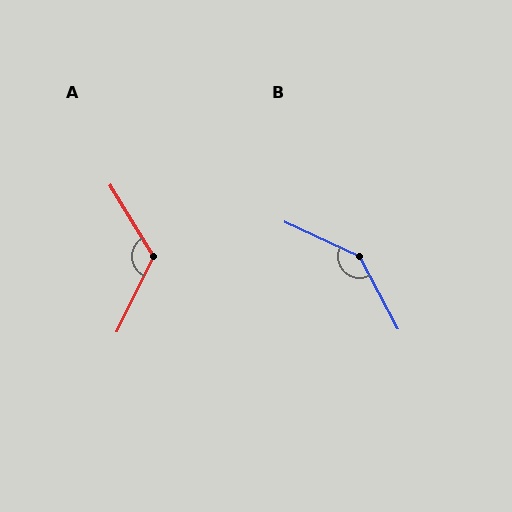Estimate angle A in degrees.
Approximately 123 degrees.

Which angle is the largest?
B, at approximately 143 degrees.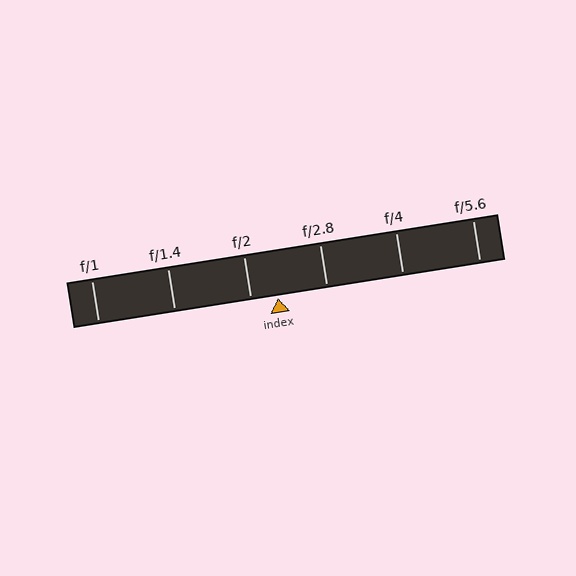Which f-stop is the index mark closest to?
The index mark is closest to f/2.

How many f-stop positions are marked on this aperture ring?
There are 6 f-stop positions marked.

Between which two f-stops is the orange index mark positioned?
The index mark is between f/2 and f/2.8.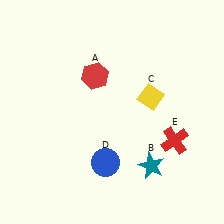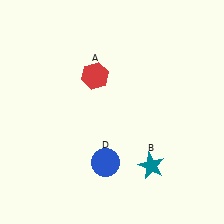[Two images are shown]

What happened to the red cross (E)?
The red cross (E) was removed in Image 2. It was in the bottom-right area of Image 1.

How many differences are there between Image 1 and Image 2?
There are 2 differences between the two images.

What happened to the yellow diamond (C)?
The yellow diamond (C) was removed in Image 2. It was in the top-right area of Image 1.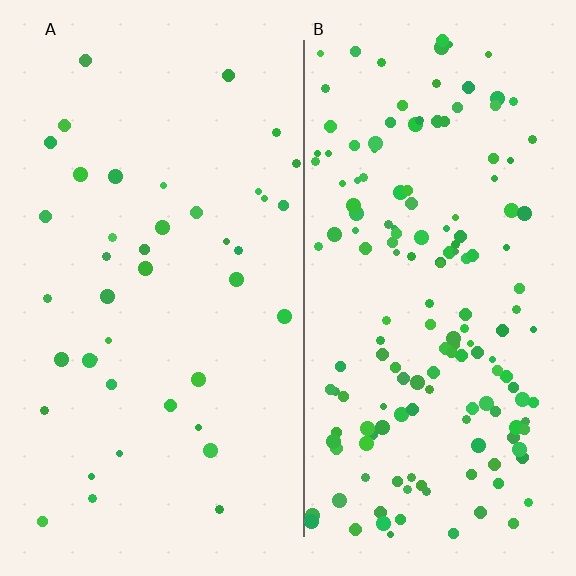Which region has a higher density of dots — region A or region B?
B (the right).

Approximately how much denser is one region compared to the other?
Approximately 3.9× — region B over region A.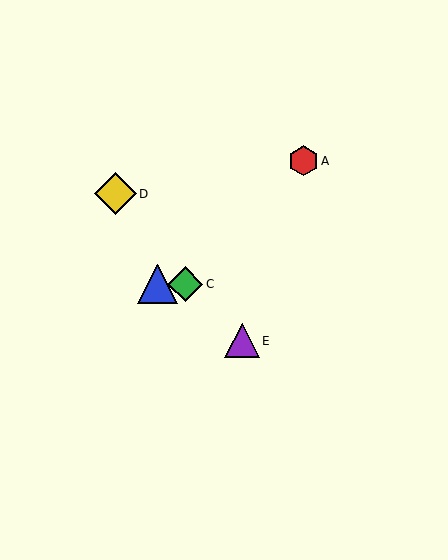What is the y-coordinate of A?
Object A is at y≈161.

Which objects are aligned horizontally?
Objects B, C are aligned horizontally.